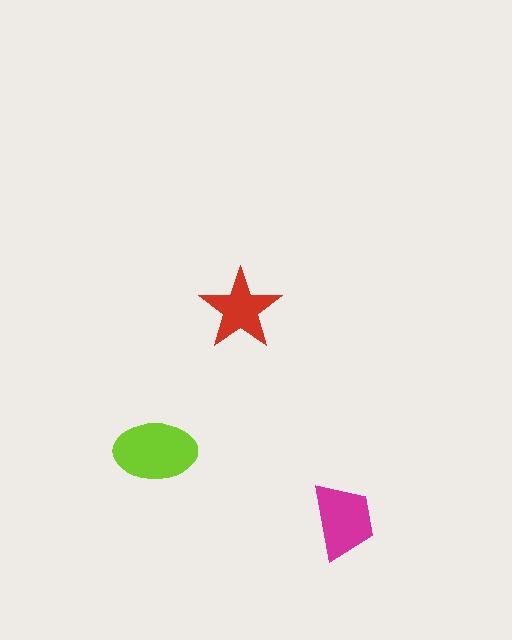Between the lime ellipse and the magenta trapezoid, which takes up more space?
The lime ellipse.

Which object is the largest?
The lime ellipse.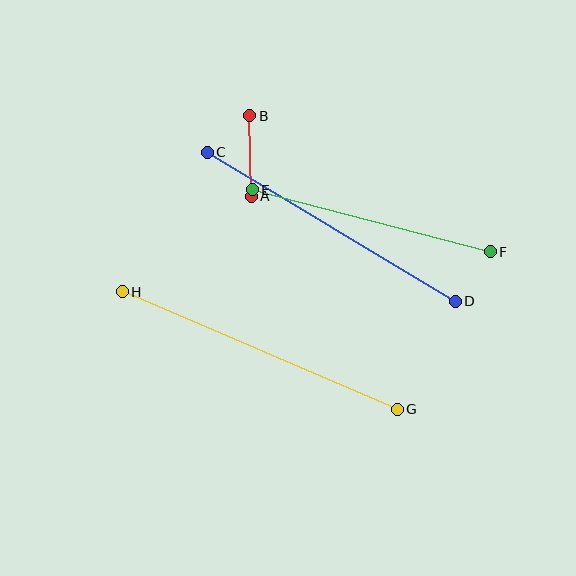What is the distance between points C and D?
The distance is approximately 289 pixels.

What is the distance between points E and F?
The distance is approximately 246 pixels.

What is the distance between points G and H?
The distance is approximately 299 pixels.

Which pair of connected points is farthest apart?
Points G and H are farthest apart.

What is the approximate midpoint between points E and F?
The midpoint is at approximately (371, 221) pixels.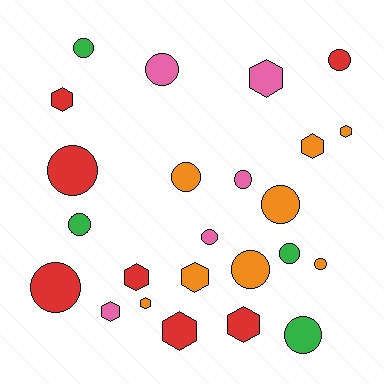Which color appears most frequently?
Orange, with 8 objects.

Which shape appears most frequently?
Circle, with 14 objects.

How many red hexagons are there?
There are 4 red hexagons.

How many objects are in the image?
There are 24 objects.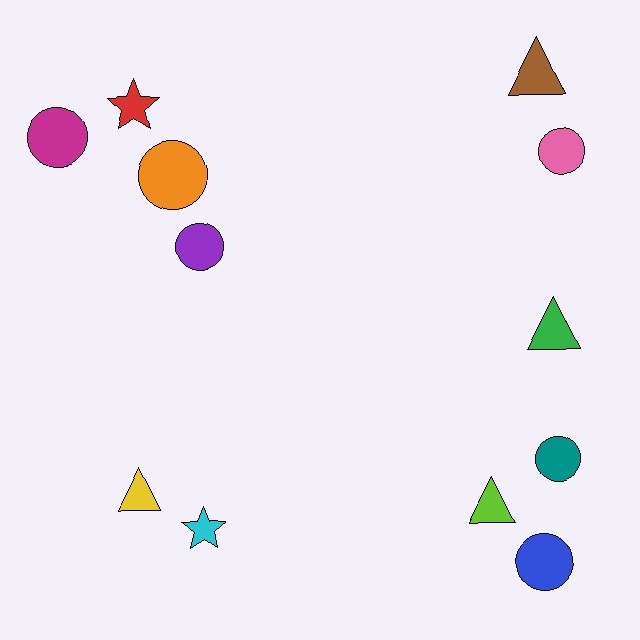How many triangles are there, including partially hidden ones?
There are 4 triangles.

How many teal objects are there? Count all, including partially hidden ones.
There is 1 teal object.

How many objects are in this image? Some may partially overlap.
There are 12 objects.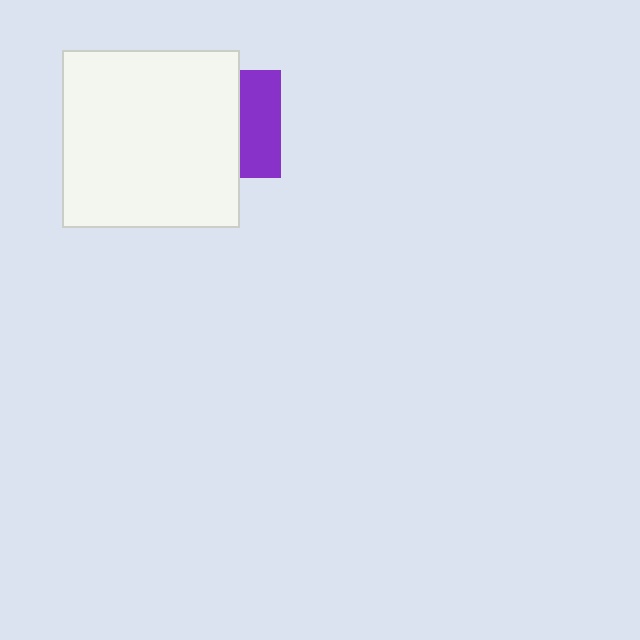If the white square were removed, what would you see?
You would see the complete purple square.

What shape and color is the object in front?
The object in front is a white square.